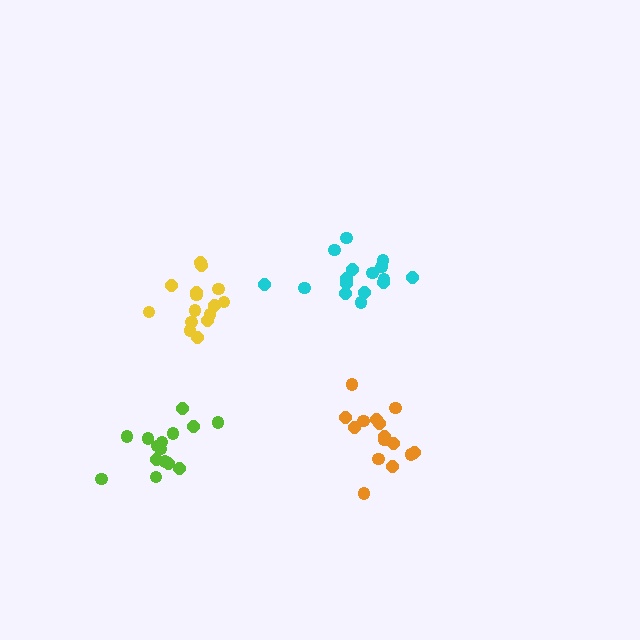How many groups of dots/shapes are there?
There are 4 groups.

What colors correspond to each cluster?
The clusters are colored: orange, cyan, yellow, lime.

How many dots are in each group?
Group 1: 15 dots, Group 2: 16 dots, Group 3: 15 dots, Group 4: 15 dots (61 total).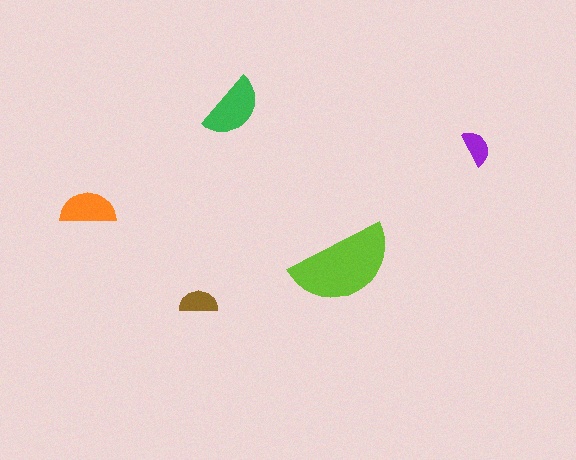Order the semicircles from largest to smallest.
the lime one, the green one, the orange one, the brown one, the purple one.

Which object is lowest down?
The brown semicircle is bottommost.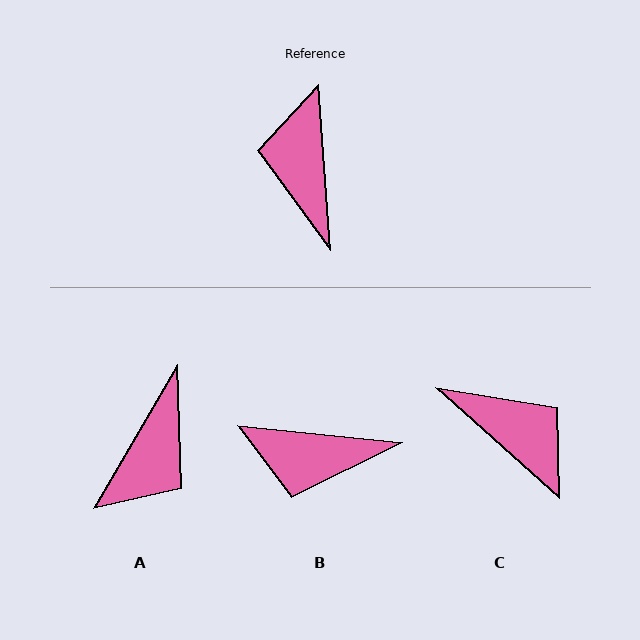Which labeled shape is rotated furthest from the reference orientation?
A, about 146 degrees away.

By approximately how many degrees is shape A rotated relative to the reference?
Approximately 146 degrees counter-clockwise.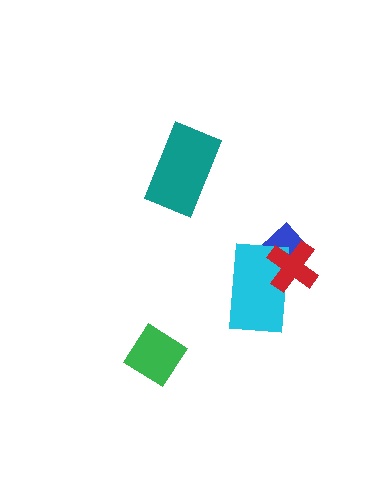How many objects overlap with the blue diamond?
2 objects overlap with the blue diamond.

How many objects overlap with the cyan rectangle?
2 objects overlap with the cyan rectangle.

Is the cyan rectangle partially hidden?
Yes, it is partially covered by another shape.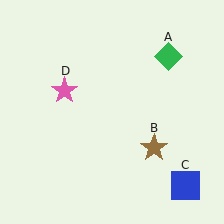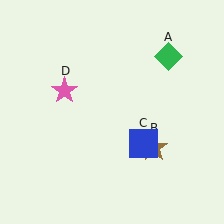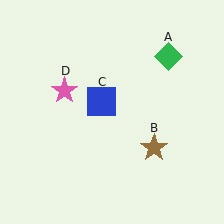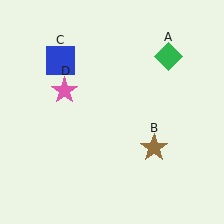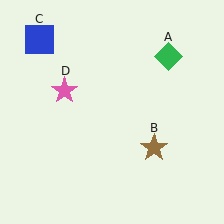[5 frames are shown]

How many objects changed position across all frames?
1 object changed position: blue square (object C).